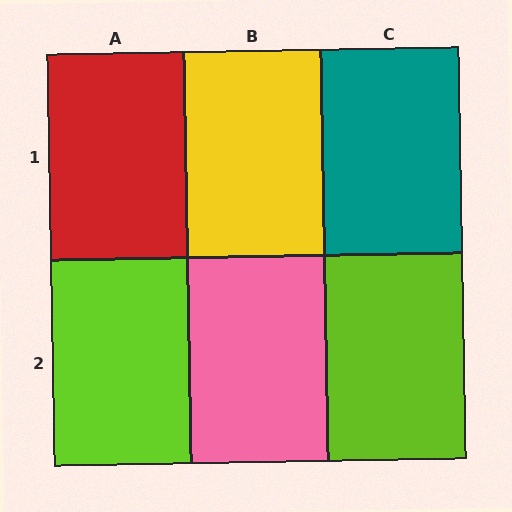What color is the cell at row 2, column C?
Lime.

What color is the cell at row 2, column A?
Lime.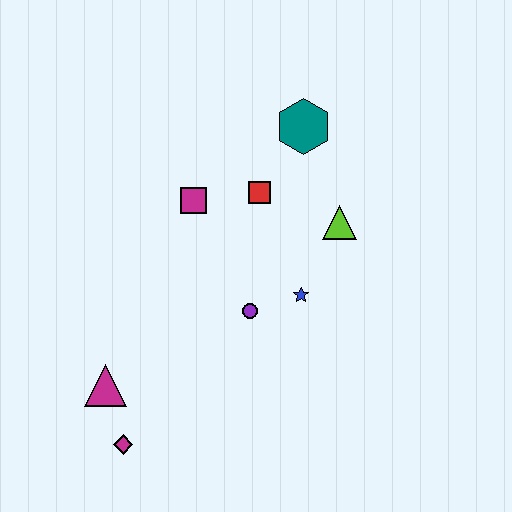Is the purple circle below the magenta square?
Yes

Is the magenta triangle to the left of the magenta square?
Yes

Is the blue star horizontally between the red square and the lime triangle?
Yes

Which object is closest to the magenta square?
The red square is closest to the magenta square.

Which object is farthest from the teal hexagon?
The magenta diamond is farthest from the teal hexagon.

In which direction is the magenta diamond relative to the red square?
The magenta diamond is below the red square.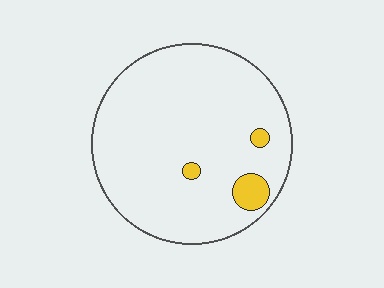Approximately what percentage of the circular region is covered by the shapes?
Approximately 5%.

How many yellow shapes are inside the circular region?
3.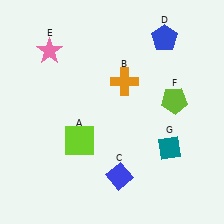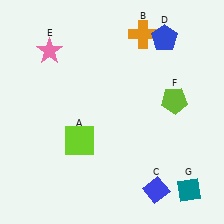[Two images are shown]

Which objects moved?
The objects that moved are: the orange cross (B), the blue diamond (C), the teal diamond (G).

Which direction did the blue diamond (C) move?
The blue diamond (C) moved right.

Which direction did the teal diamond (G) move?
The teal diamond (G) moved down.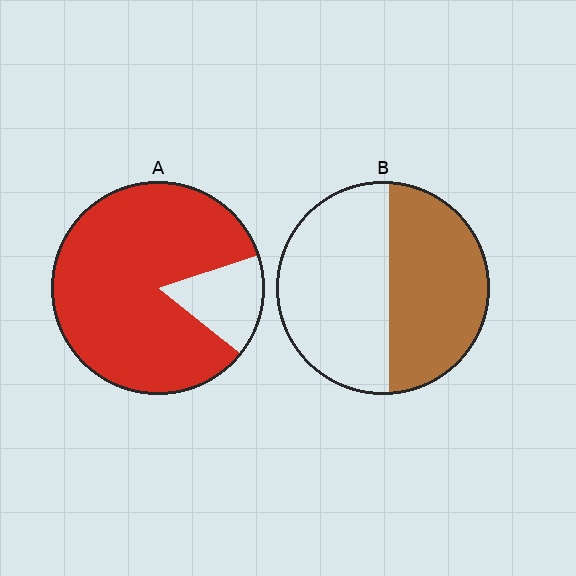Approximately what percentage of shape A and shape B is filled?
A is approximately 85% and B is approximately 45%.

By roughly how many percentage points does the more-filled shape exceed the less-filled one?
By roughly 40 percentage points (A over B).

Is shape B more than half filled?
Roughly half.